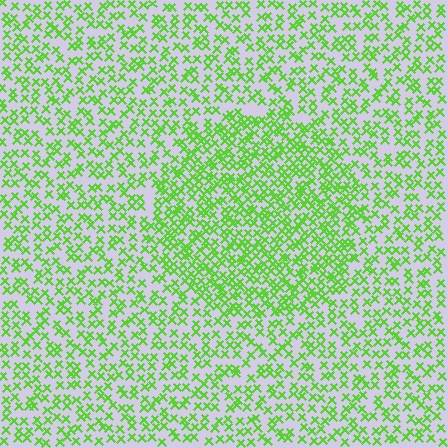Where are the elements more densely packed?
The elements are more densely packed inside the circle boundary.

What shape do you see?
I see a circle.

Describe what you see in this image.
The image contains small lime elements arranged at two different densities. A circle-shaped region is visible where the elements are more densely packed than the surrounding area.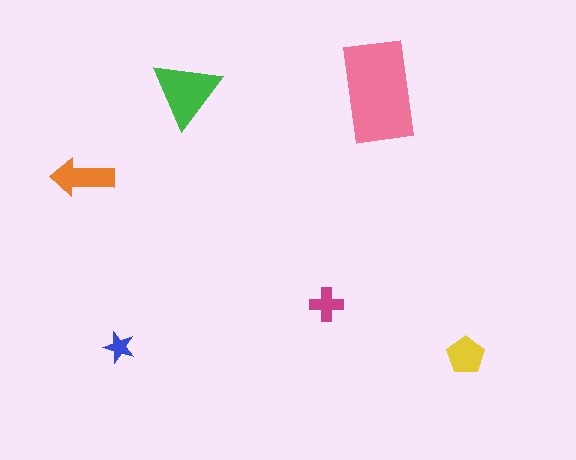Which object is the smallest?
The blue star.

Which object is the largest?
The pink rectangle.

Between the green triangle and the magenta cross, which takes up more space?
The green triangle.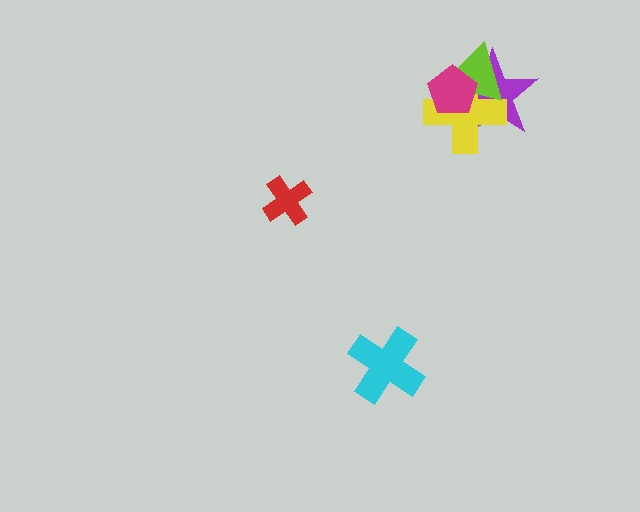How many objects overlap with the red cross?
0 objects overlap with the red cross.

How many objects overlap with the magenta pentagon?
3 objects overlap with the magenta pentagon.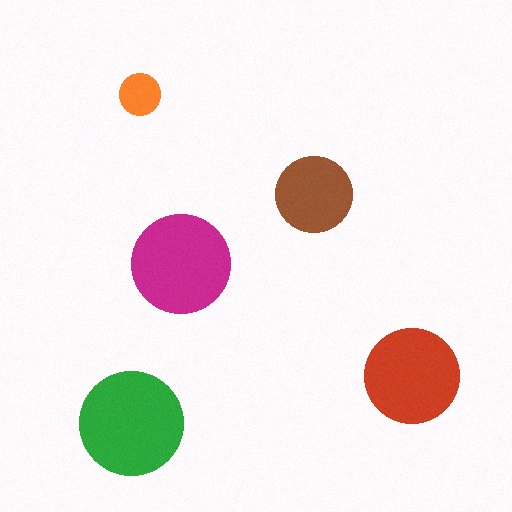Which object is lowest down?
The green circle is bottommost.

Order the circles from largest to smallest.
the green one, the magenta one, the red one, the brown one, the orange one.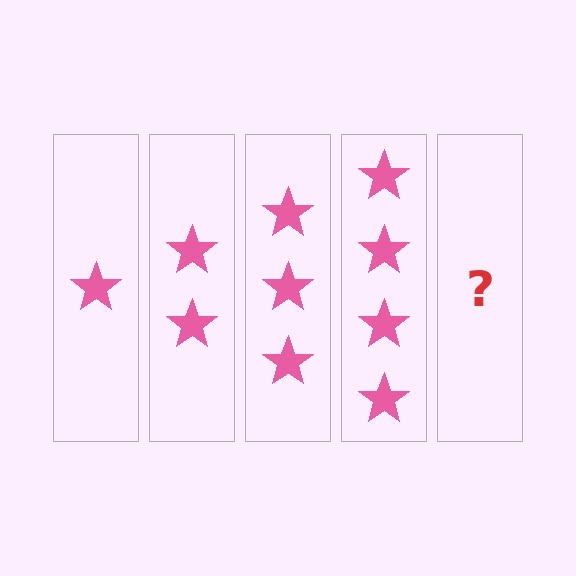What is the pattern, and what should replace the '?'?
The pattern is that each step adds one more star. The '?' should be 5 stars.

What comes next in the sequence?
The next element should be 5 stars.